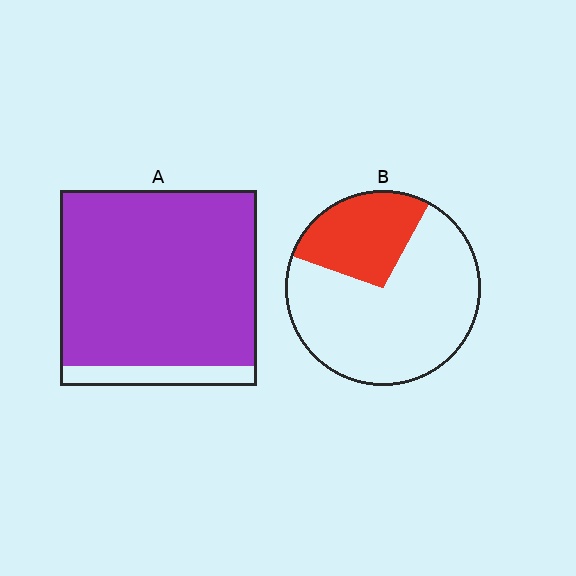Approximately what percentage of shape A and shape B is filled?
A is approximately 90% and B is approximately 30%.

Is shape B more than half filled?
No.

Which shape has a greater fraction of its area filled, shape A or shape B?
Shape A.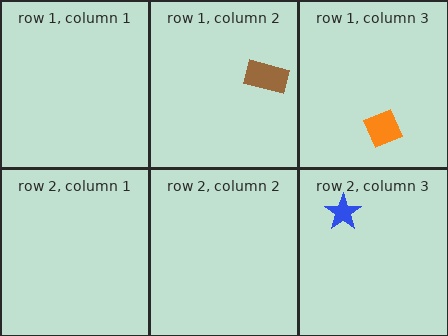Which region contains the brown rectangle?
The row 1, column 2 region.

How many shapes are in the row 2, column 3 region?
1.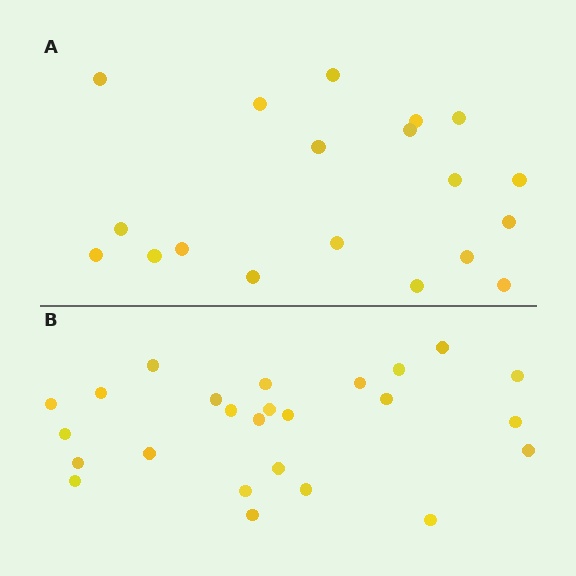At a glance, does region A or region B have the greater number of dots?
Region B (the bottom region) has more dots.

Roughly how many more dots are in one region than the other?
Region B has about 6 more dots than region A.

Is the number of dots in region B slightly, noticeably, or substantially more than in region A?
Region B has noticeably more, but not dramatically so. The ratio is roughly 1.3 to 1.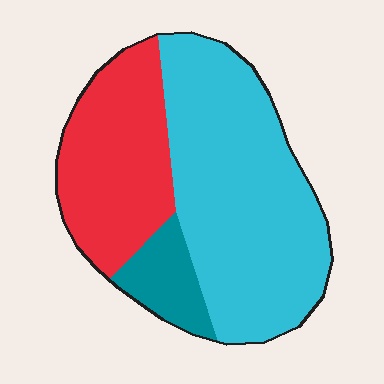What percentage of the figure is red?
Red takes up about one third (1/3) of the figure.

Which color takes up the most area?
Cyan, at roughly 55%.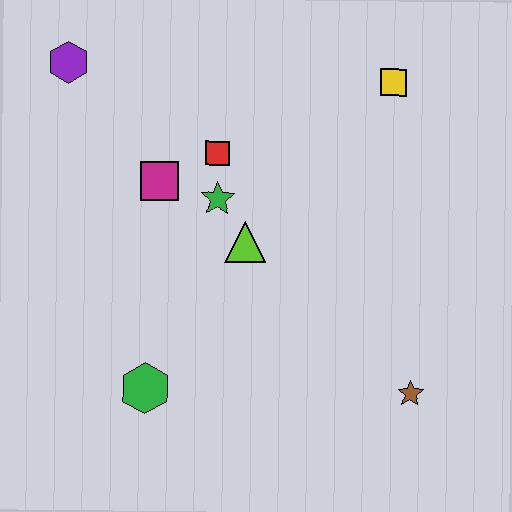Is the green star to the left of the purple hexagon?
No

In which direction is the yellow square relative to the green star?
The yellow square is to the right of the green star.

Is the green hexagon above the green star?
No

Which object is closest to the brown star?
The lime triangle is closest to the brown star.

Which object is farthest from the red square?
The brown star is farthest from the red square.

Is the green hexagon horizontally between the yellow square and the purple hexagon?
Yes